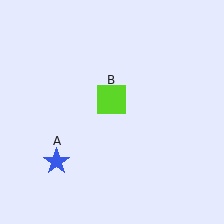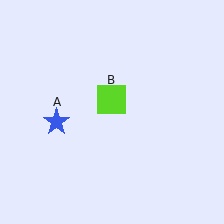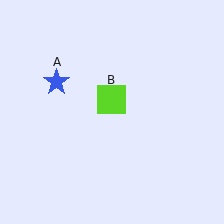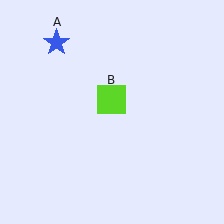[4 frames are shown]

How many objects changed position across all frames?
1 object changed position: blue star (object A).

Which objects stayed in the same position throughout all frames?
Lime square (object B) remained stationary.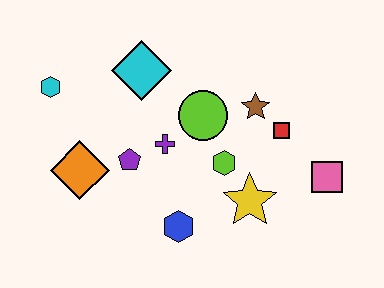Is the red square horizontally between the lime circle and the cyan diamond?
No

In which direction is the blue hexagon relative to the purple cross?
The blue hexagon is below the purple cross.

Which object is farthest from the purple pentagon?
The pink square is farthest from the purple pentagon.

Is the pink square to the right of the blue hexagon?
Yes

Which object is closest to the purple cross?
The purple pentagon is closest to the purple cross.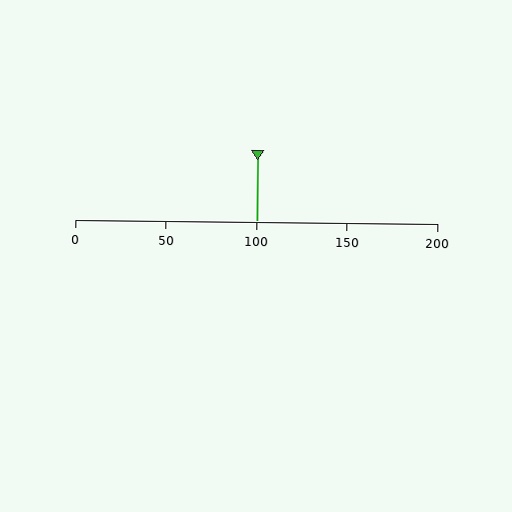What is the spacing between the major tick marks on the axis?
The major ticks are spaced 50 apart.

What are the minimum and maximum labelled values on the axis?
The axis runs from 0 to 200.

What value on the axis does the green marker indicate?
The marker indicates approximately 100.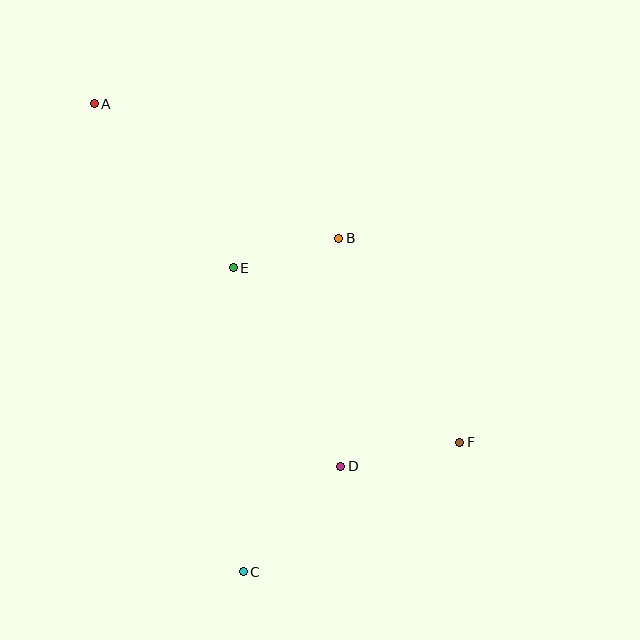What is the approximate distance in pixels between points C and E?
The distance between C and E is approximately 304 pixels.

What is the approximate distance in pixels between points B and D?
The distance between B and D is approximately 228 pixels.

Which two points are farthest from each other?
Points A and F are farthest from each other.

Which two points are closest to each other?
Points B and E are closest to each other.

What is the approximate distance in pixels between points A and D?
The distance between A and D is approximately 439 pixels.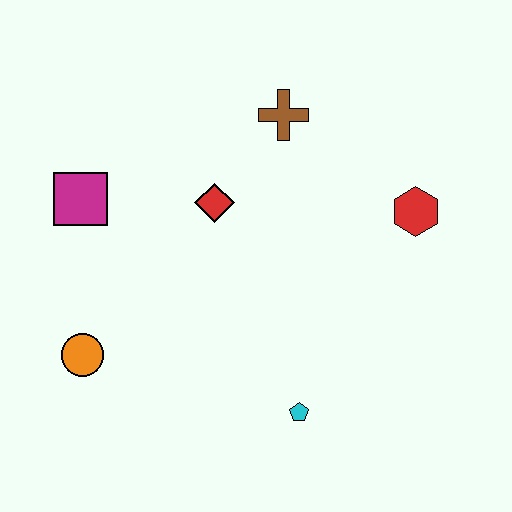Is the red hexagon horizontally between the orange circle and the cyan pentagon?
No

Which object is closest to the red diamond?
The brown cross is closest to the red diamond.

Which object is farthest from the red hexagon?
The orange circle is farthest from the red hexagon.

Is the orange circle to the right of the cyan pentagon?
No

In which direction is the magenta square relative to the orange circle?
The magenta square is above the orange circle.